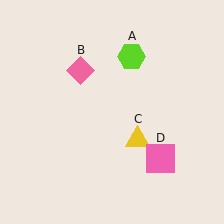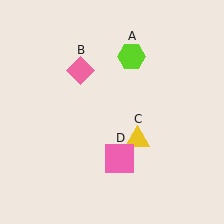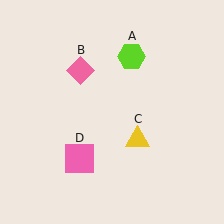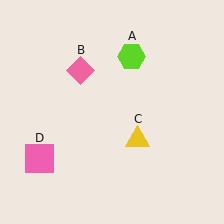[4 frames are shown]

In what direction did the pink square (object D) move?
The pink square (object D) moved left.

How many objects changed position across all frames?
1 object changed position: pink square (object D).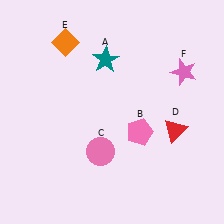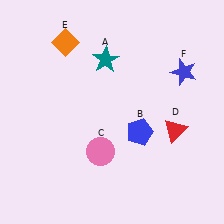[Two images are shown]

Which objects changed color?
B changed from pink to blue. F changed from pink to blue.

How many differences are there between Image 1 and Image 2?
There are 2 differences between the two images.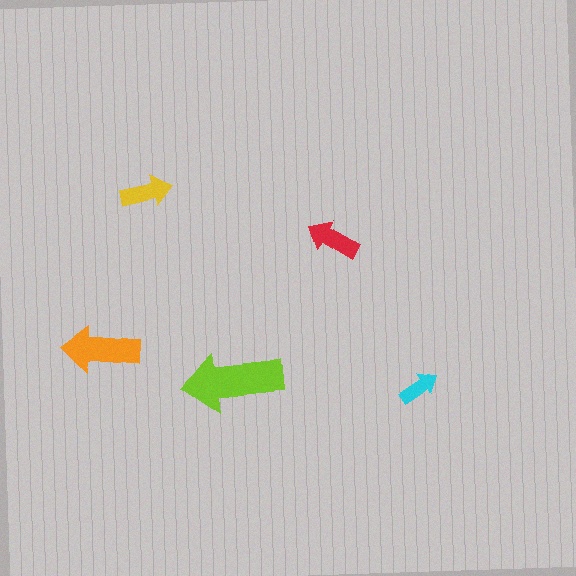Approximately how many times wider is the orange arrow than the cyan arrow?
About 2 times wider.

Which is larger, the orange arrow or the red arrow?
The orange one.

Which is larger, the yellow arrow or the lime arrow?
The lime one.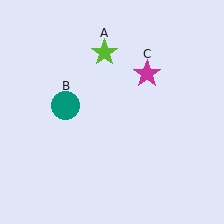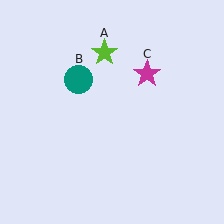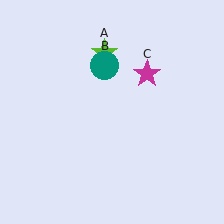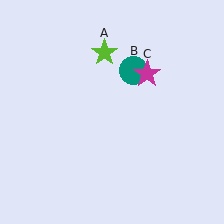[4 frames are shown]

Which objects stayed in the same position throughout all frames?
Lime star (object A) and magenta star (object C) remained stationary.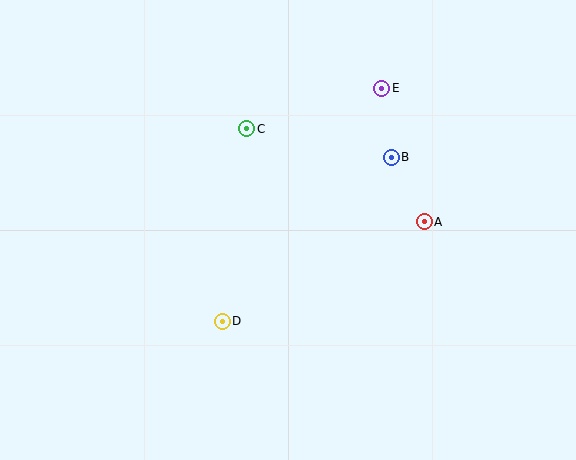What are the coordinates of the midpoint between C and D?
The midpoint between C and D is at (235, 225).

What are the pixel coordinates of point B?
Point B is at (391, 157).